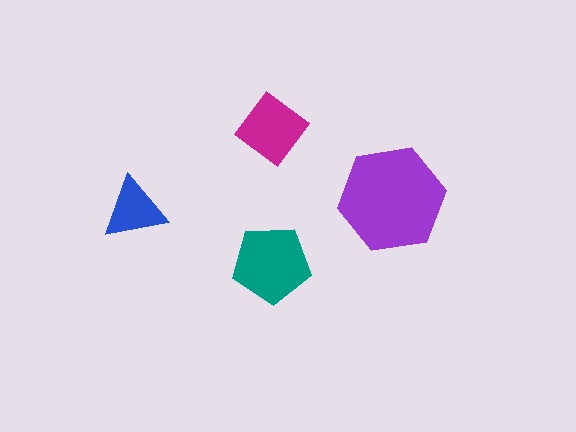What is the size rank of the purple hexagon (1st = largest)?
1st.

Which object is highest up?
The magenta diamond is topmost.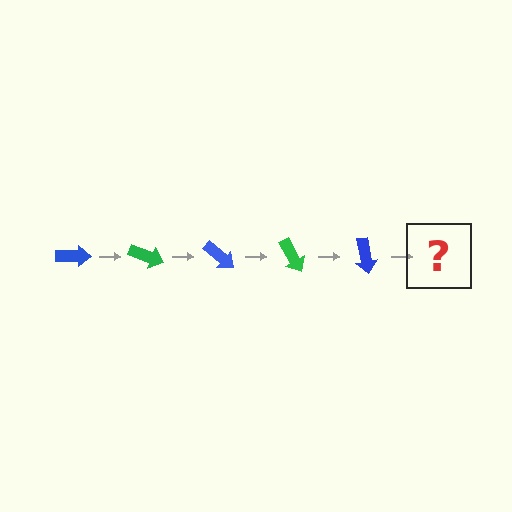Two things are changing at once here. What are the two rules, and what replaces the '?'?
The two rules are that it rotates 20 degrees each step and the color cycles through blue and green. The '?' should be a green arrow, rotated 100 degrees from the start.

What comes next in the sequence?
The next element should be a green arrow, rotated 100 degrees from the start.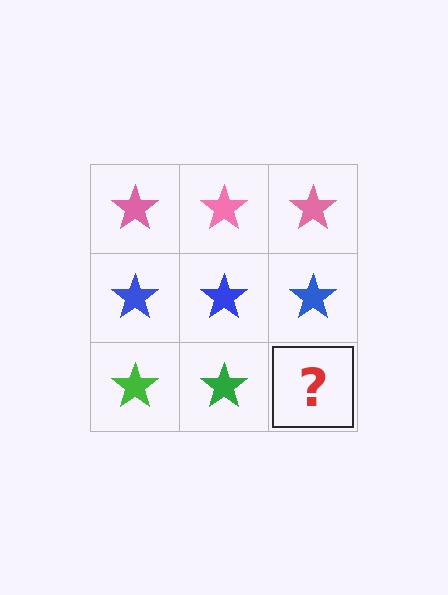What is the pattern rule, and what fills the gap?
The rule is that each row has a consistent color. The gap should be filled with a green star.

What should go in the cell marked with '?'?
The missing cell should contain a green star.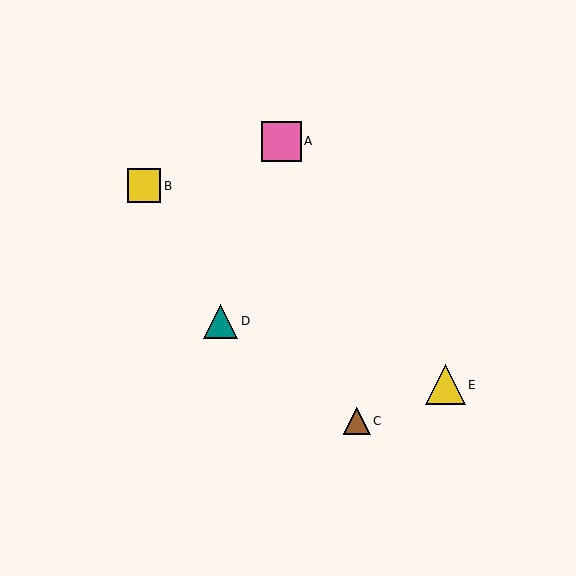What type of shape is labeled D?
Shape D is a teal triangle.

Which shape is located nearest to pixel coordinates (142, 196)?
The yellow square (labeled B) at (144, 186) is nearest to that location.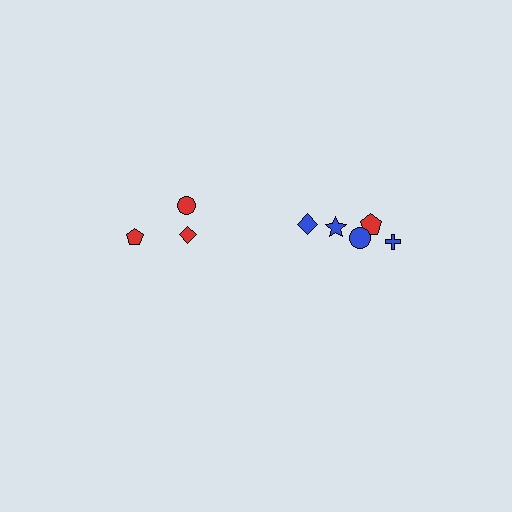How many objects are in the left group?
There are 3 objects.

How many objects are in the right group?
There are 5 objects.